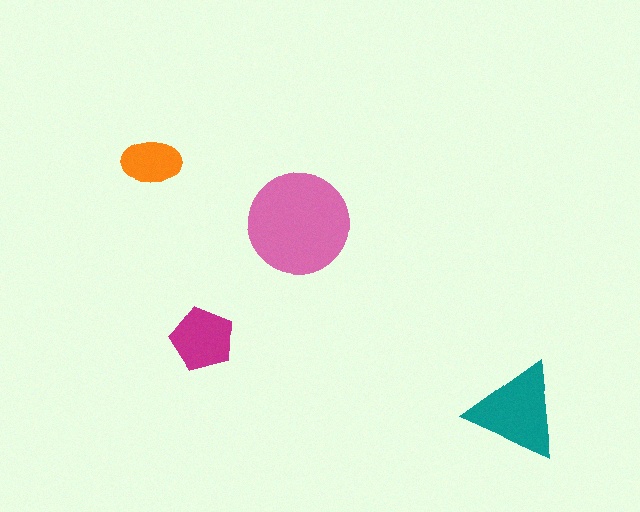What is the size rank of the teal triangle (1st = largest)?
2nd.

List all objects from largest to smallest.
The pink circle, the teal triangle, the magenta pentagon, the orange ellipse.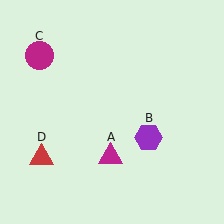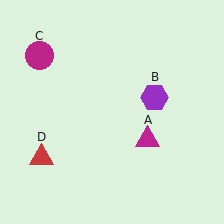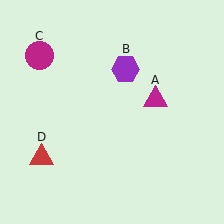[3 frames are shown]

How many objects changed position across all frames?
2 objects changed position: magenta triangle (object A), purple hexagon (object B).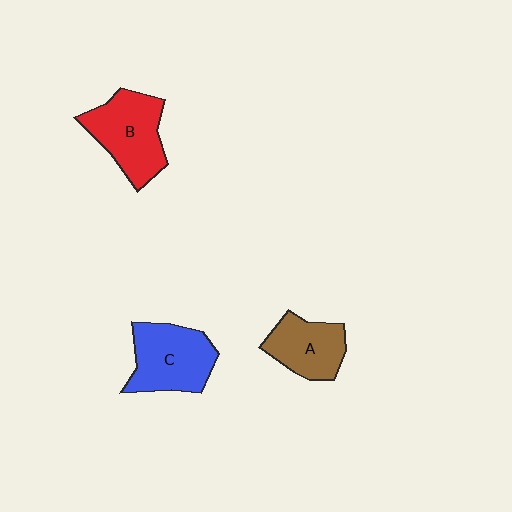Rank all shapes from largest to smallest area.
From largest to smallest: B (red), C (blue), A (brown).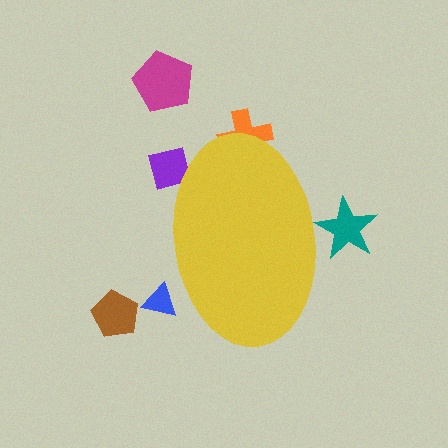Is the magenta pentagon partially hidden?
No, the magenta pentagon is fully visible.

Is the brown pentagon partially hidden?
No, the brown pentagon is fully visible.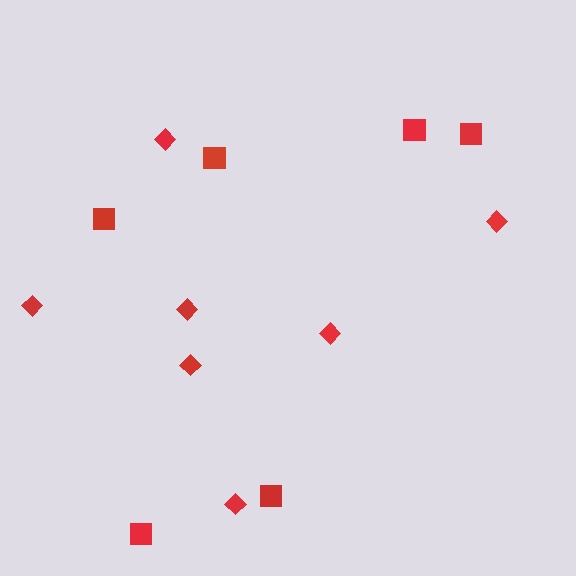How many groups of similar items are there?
There are 2 groups: one group of diamonds (7) and one group of squares (6).